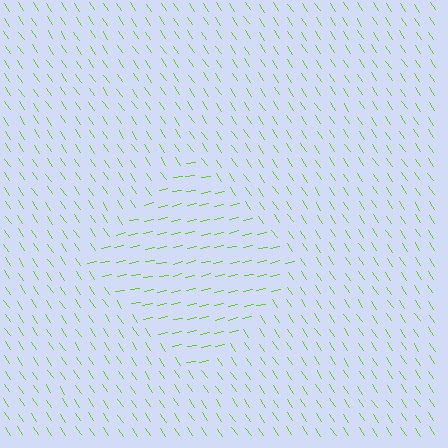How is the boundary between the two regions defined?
The boundary is defined purely by a change in line orientation (approximately 68 degrees difference). All lines are the same color and thickness.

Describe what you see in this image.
The image is filled with small lime line segments. A diamond region in the image has lines oriented differently from the surrounding lines, creating a visible texture boundary.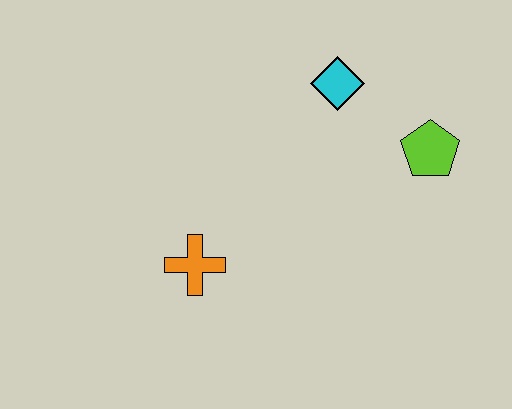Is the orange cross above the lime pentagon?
No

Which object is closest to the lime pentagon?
The cyan diamond is closest to the lime pentagon.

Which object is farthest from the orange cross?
The lime pentagon is farthest from the orange cross.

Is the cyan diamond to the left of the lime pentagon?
Yes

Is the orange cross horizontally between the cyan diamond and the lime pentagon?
No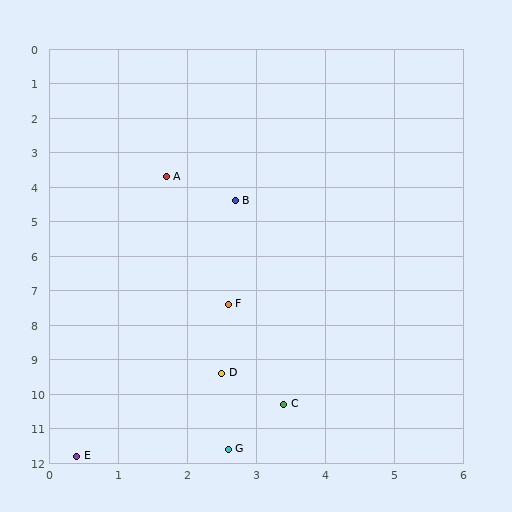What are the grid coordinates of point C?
Point C is at approximately (3.4, 10.3).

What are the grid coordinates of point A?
Point A is at approximately (1.7, 3.7).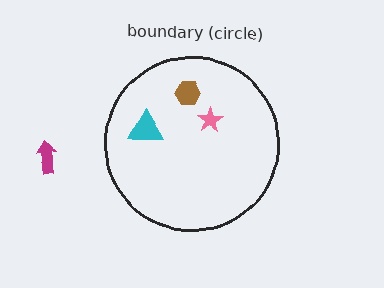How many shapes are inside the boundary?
3 inside, 1 outside.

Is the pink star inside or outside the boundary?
Inside.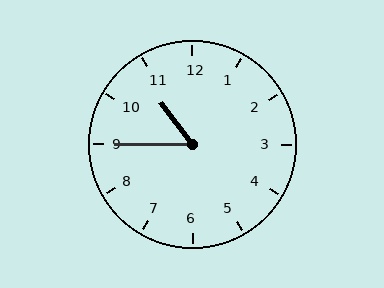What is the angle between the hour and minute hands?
Approximately 52 degrees.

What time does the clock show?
10:45.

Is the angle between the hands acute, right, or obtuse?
It is acute.